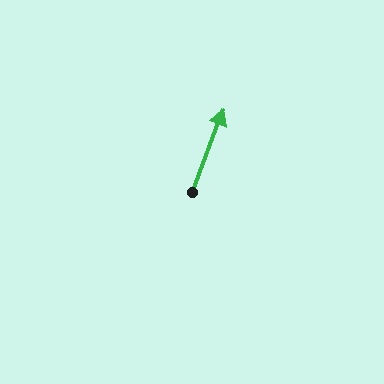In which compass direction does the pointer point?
North.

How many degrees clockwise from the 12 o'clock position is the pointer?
Approximately 21 degrees.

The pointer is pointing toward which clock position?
Roughly 1 o'clock.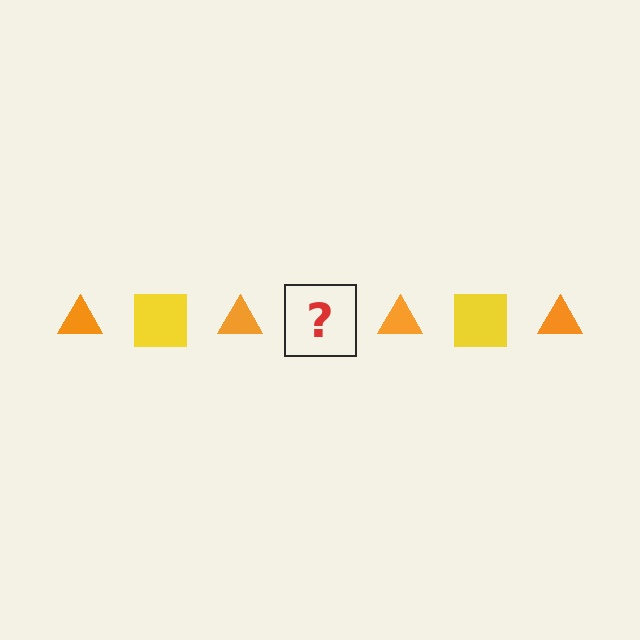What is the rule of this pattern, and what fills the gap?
The rule is that the pattern alternates between orange triangle and yellow square. The gap should be filled with a yellow square.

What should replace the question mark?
The question mark should be replaced with a yellow square.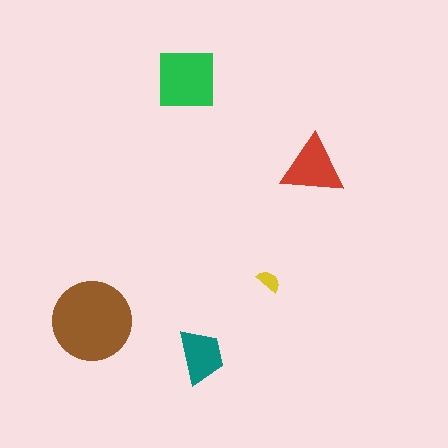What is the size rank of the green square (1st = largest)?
2nd.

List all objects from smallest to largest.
The yellow semicircle, the teal trapezoid, the red triangle, the green square, the brown circle.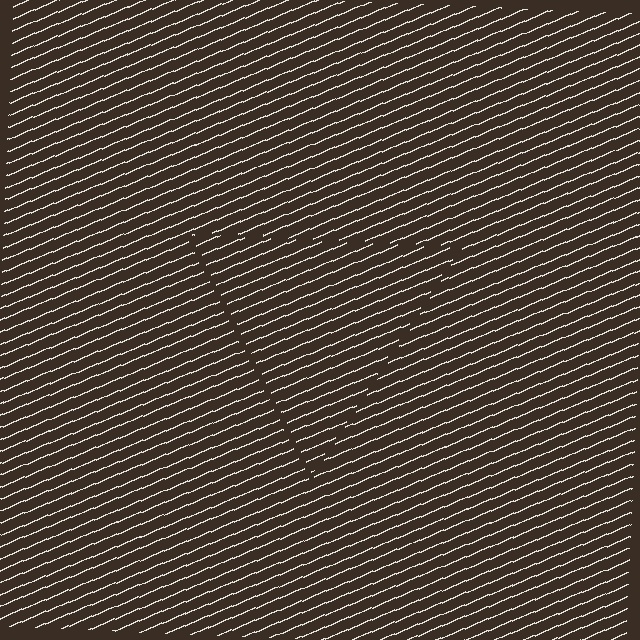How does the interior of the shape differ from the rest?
The interior of the shape contains the same grating, shifted by half a period — the contour is defined by the phase discontinuity where line-ends from the inner and outer gratings abut.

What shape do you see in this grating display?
An illusory triangle. The interior of the shape contains the same grating, shifted by half a period — the contour is defined by the phase discontinuity where line-ends from the inner and outer gratings abut.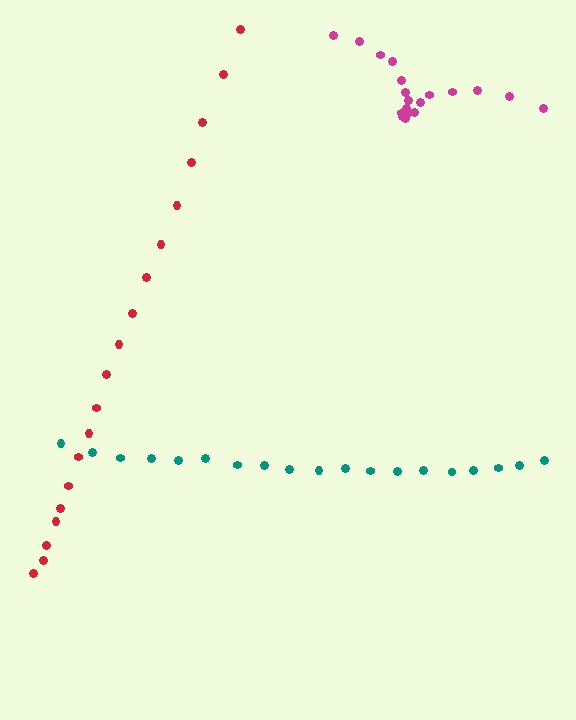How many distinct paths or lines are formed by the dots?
There are 3 distinct paths.